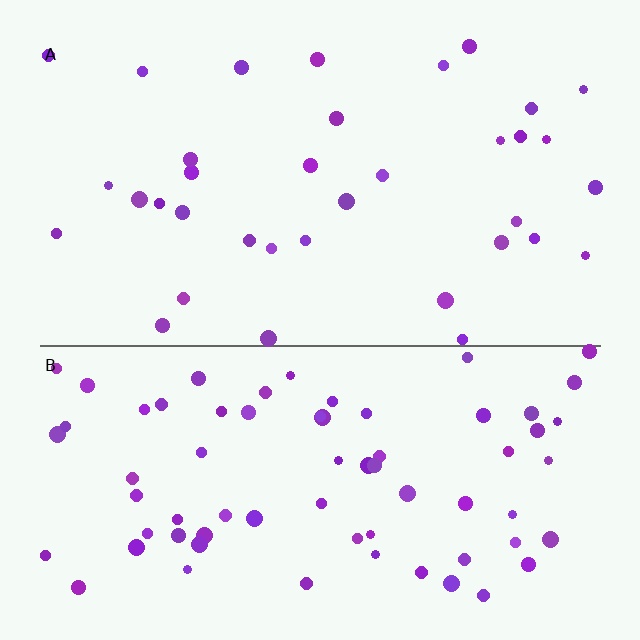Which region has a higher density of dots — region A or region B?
B (the bottom).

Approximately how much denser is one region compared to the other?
Approximately 2.0× — region B over region A.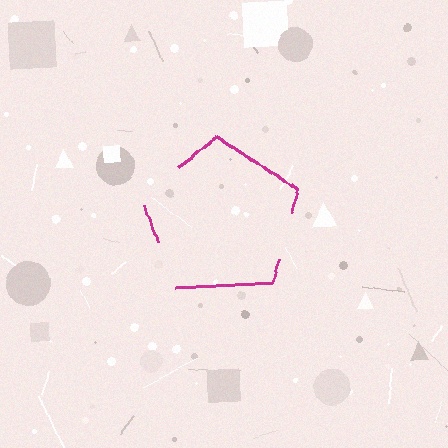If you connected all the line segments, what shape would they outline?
They would outline a pentagon.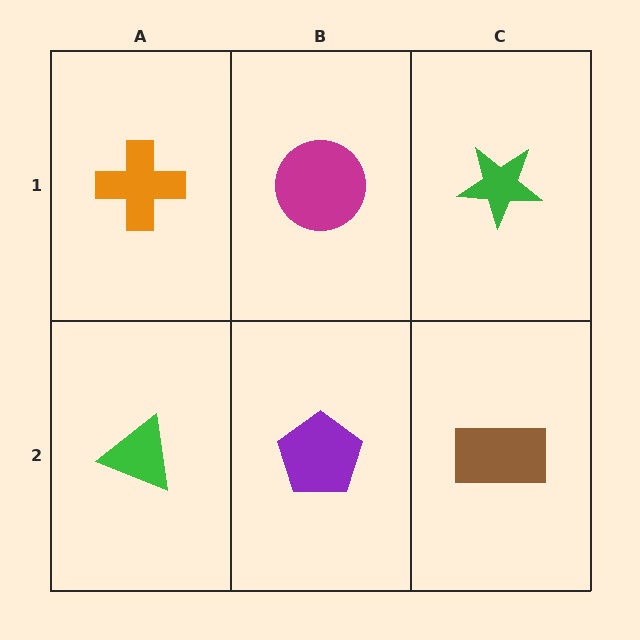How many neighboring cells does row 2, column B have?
3.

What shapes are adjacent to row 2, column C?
A green star (row 1, column C), a purple pentagon (row 2, column B).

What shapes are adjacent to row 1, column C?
A brown rectangle (row 2, column C), a magenta circle (row 1, column B).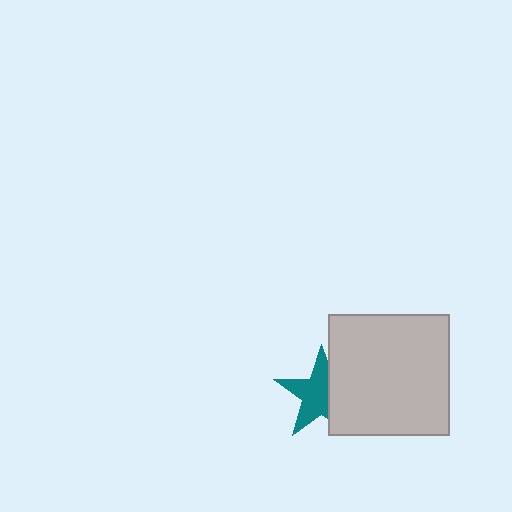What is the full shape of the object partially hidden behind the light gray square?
The partially hidden object is a teal star.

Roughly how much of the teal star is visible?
About half of it is visible (roughly 62%).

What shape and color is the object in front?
The object in front is a light gray square.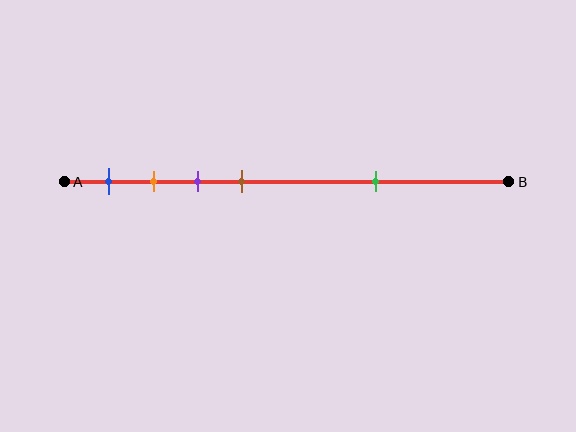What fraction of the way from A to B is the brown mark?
The brown mark is approximately 40% (0.4) of the way from A to B.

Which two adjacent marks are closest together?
The orange and purple marks are the closest adjacent pair.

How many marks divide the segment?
There are 5 marks dividing the segment.